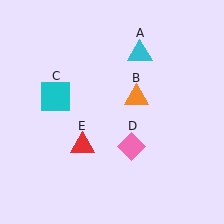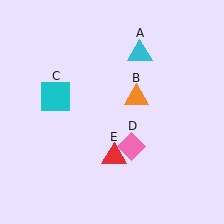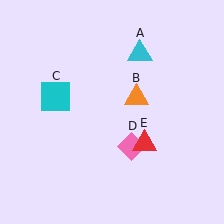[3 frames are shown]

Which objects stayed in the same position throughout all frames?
Cyan triangle (object A) and orange triangle (object B) and cyan square (object C) and pink diamond (object D) remained stationary.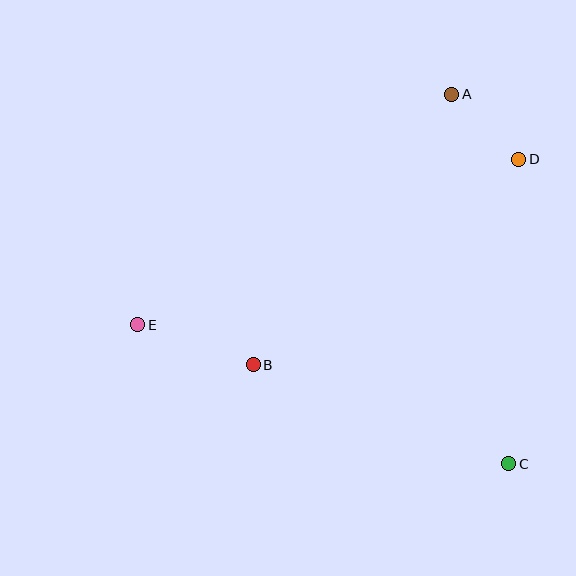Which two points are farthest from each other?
Points D and E are farthest from each other.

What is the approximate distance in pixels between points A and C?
The distance between A and C is approximately 374 pixels.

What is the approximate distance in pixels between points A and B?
The distance between A and B is approximately 336 pixels.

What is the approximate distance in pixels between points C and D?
The distance between C and D is approximately 305 pixels.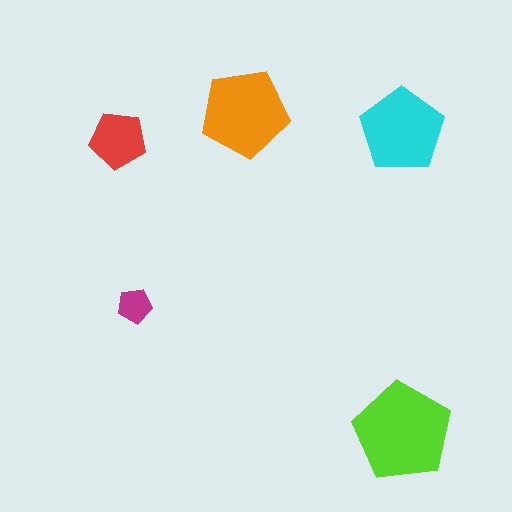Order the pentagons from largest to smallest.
the lime one, the orange one, the cyan one, the red one, the magenta one.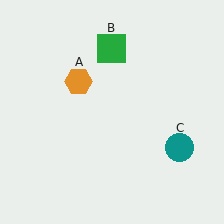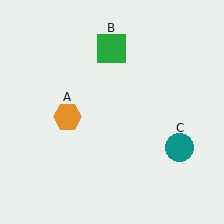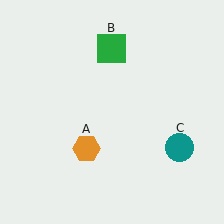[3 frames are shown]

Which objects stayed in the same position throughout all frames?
Green square (object B) and teal circle (object C) remained stationary.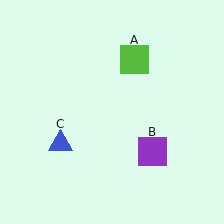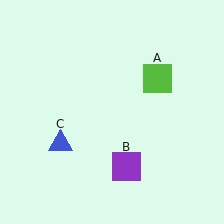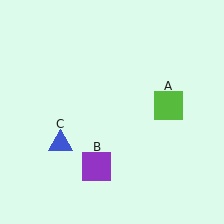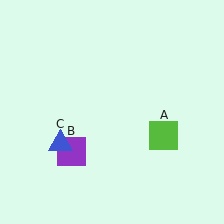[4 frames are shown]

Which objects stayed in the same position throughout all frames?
Blue triangle (object C) remained stationary.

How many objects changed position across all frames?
2 objects changed position: lime square (object A), purple square (object B).